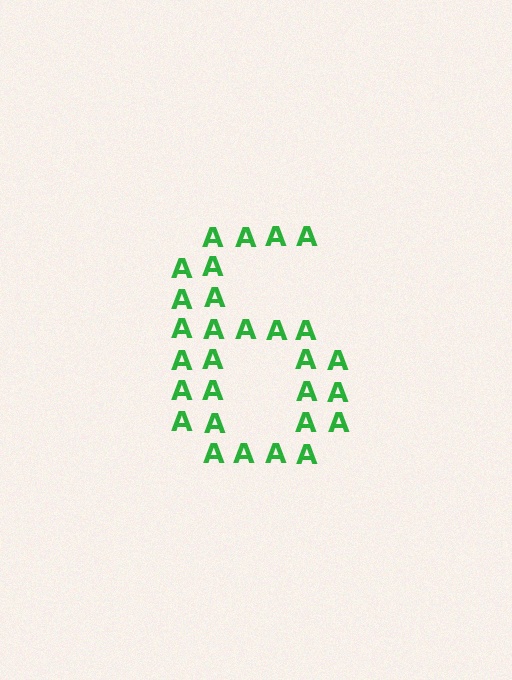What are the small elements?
The small elements are letter A's.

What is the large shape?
The large shape is the digit 6.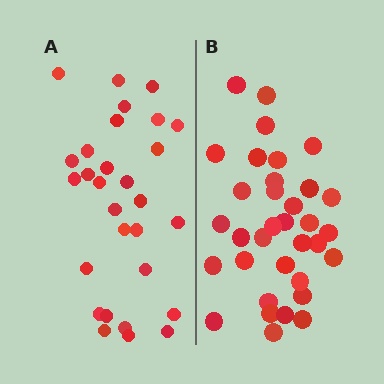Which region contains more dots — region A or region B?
Region B (the right region) has more dots.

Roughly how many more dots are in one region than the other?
Region B has about 5 more dots than region A.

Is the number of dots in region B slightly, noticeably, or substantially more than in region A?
Region B has only slightly more — the two regions are fairly close. The ratio is roughly 1.2 to 1.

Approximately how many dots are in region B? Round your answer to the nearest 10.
About 30 dots. (The exact count is 34, which rounds to 30.)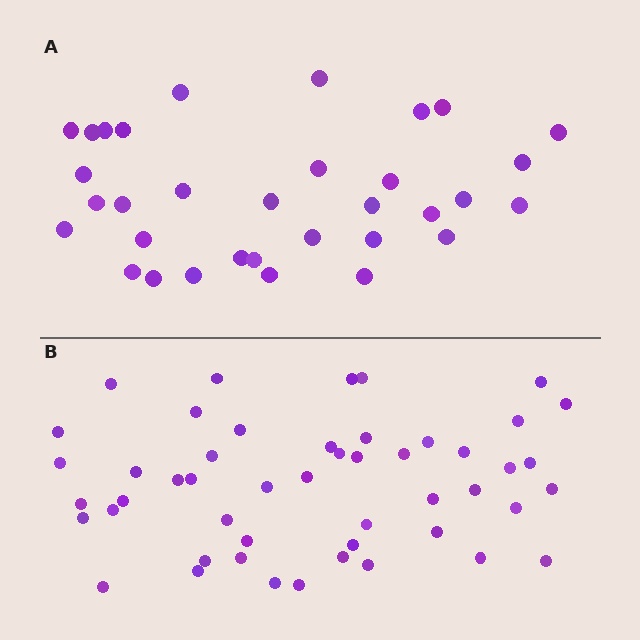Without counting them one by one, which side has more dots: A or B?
Region B (the bottom region) has more dots.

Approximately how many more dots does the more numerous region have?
Region B has approximately 15 more dots than region A.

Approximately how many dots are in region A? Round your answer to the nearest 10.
About 30 dots. (The exact count is 33, which rounds to 30.)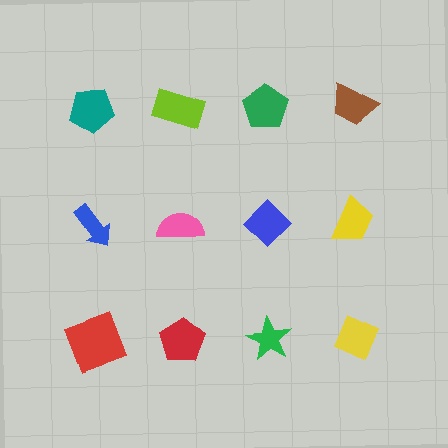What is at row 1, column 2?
A lime rectangle.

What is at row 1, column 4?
A brown trapezoid.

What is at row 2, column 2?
A pink semicircle.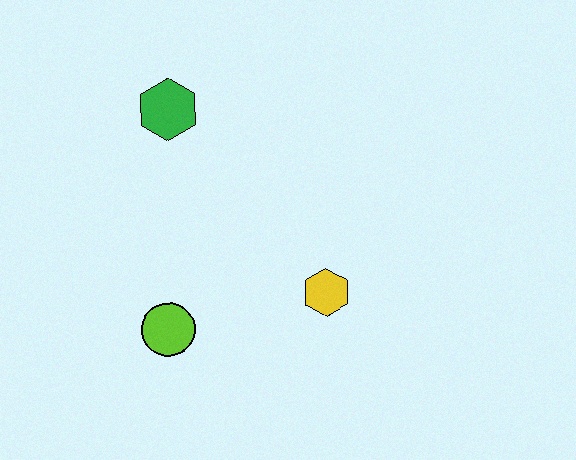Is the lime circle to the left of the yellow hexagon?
Yes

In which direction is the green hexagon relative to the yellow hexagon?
The green hexagon is above the yellow hexagon.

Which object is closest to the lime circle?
The yellow hexagon is closest to the lime circle.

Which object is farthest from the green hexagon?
The yellow hexagon is farthest from the green hexagon.